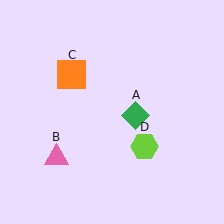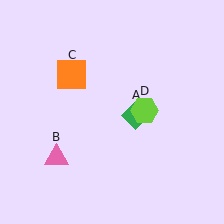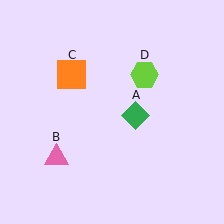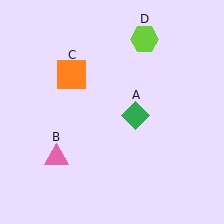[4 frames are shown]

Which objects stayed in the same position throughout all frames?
Green diamond (object A) and pink triangle (object B) and orange square (object C) remained stationary.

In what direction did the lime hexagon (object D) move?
The lime hexagon (object D) moved up.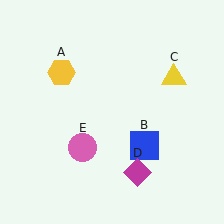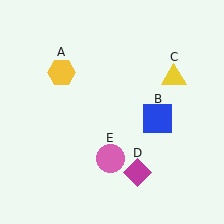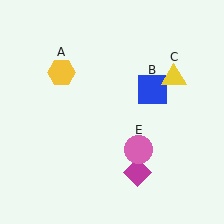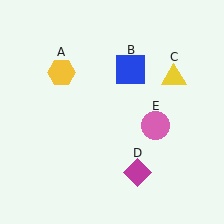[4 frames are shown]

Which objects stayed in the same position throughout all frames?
Yellow hexagon (object A) and yellow triangle (object C) and magenta diamond (object D) remained stationary.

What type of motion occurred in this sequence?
The blue square (object B), pink circle (object E) rotated counterclockwise around the center of the scene.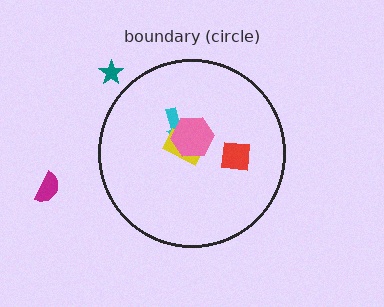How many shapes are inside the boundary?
4 inside, 2 outside.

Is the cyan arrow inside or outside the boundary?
Inside.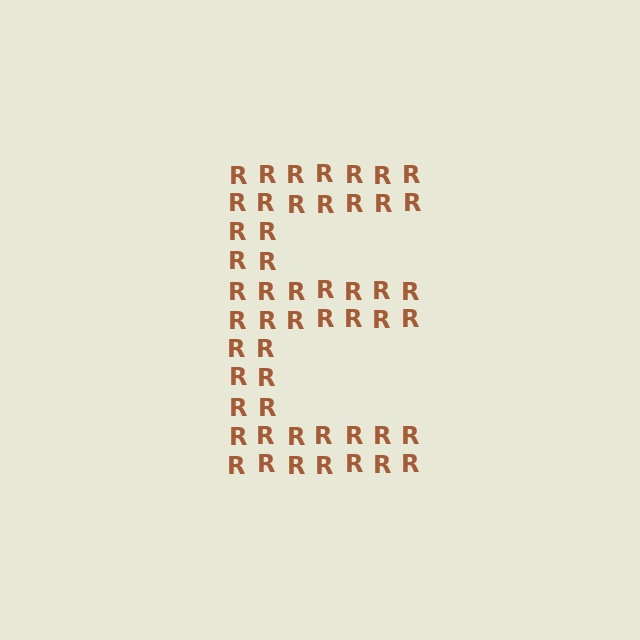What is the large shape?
The large shape is the letter E.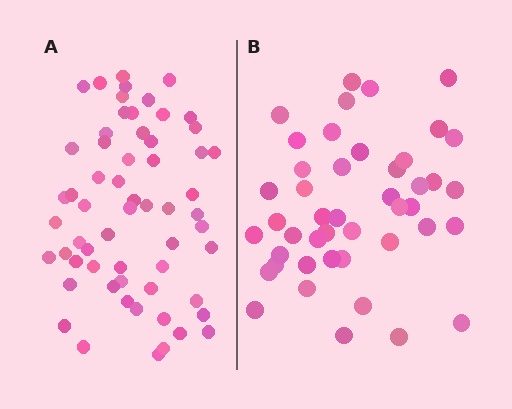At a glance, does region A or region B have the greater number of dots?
Region A (the left region) has more dots.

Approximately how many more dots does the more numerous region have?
Region A has approximately 15 more dots than region B.